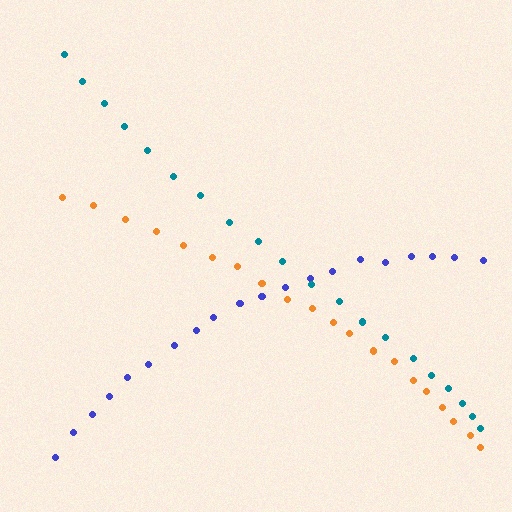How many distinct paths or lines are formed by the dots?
There are 3 distinct paths.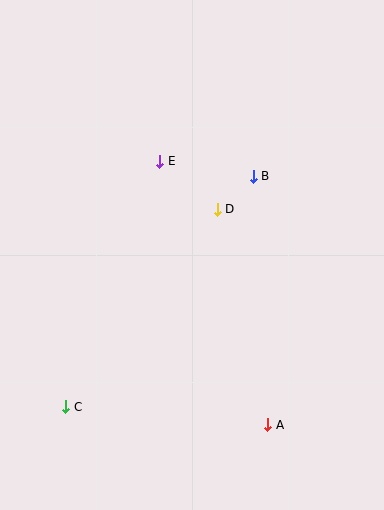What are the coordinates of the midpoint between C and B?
The midpoint between C and B is at (159, 291).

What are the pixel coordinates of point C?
Point C is at (66, 407).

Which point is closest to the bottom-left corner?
Point C is closest to the bottom-left corner.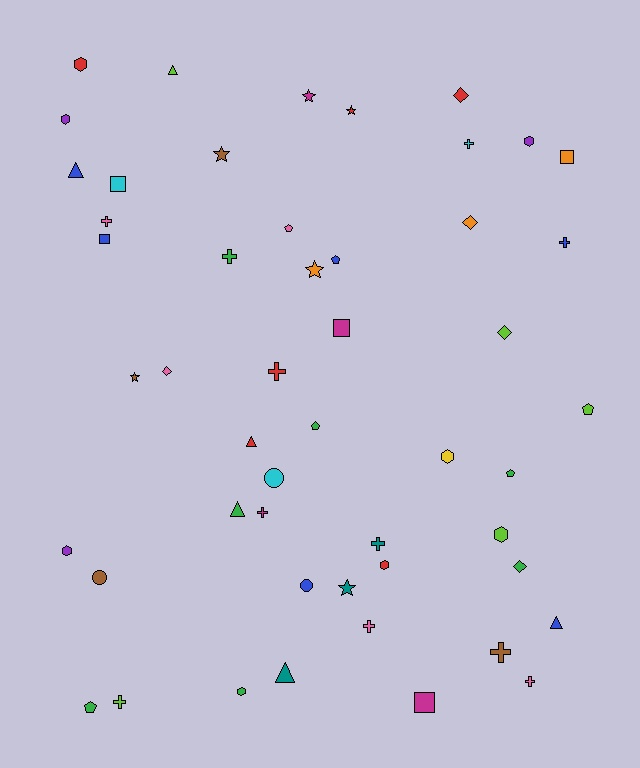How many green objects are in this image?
There are 7 green objects.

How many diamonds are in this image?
There are 5 diamonds.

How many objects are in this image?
There are 50 objects.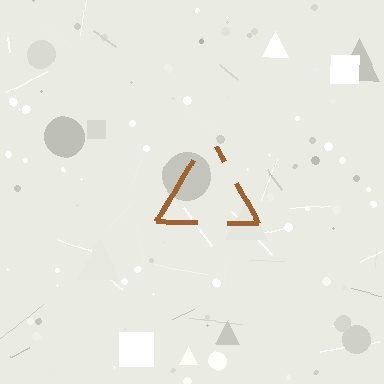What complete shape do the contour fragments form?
The contour fragments form a triangle.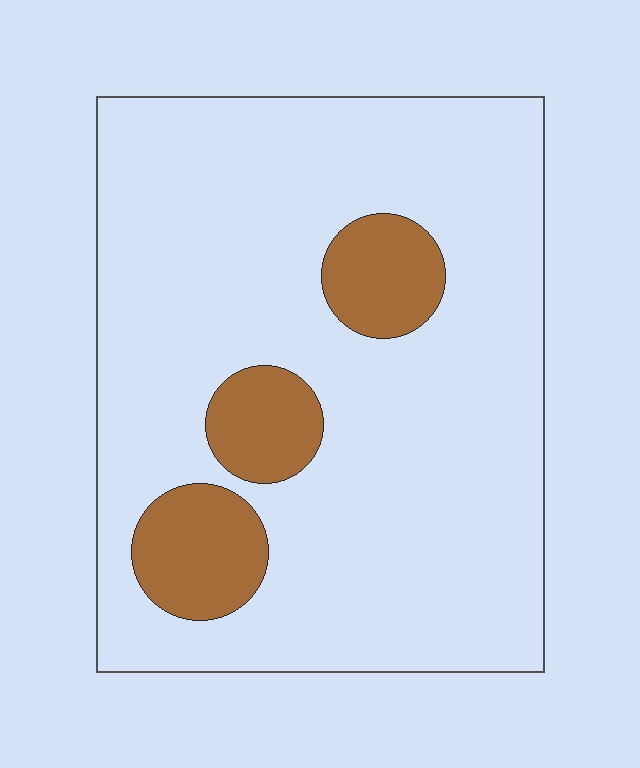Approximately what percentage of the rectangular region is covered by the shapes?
Approximately 15%.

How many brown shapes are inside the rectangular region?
3.